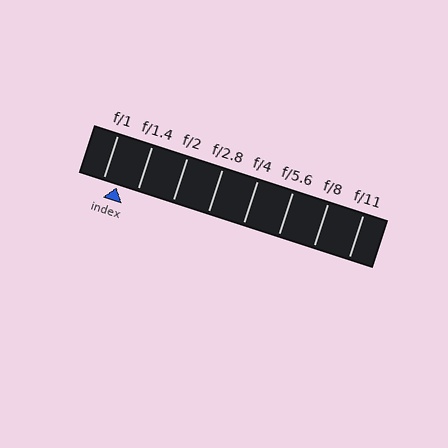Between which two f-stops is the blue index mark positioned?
The index mark is between f/1 and f/1.4.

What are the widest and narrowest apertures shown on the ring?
The widest aperture shown is f/1 and the narrowest is f/11.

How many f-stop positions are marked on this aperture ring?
There are 8 f-stop positions marked.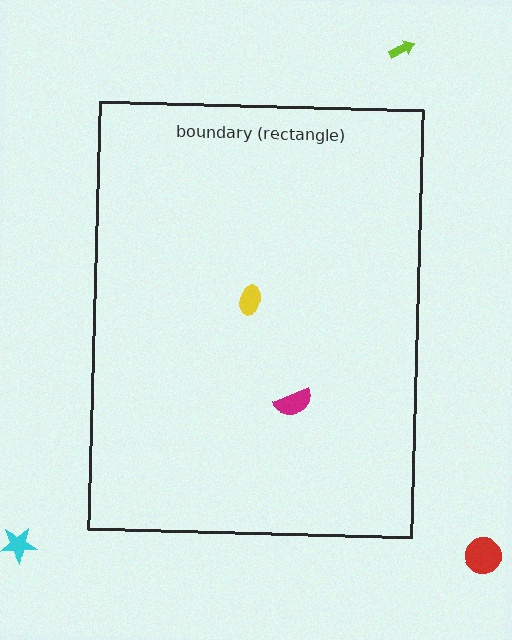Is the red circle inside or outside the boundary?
Outside.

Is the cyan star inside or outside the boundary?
Outside.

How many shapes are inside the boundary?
2 inside, 3 outside.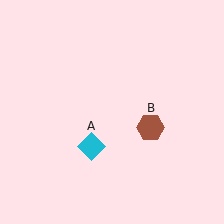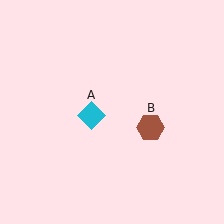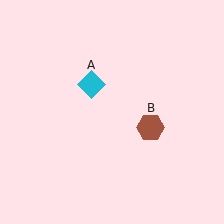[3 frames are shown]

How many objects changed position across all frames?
1 object changed position: cyan diamond (object A).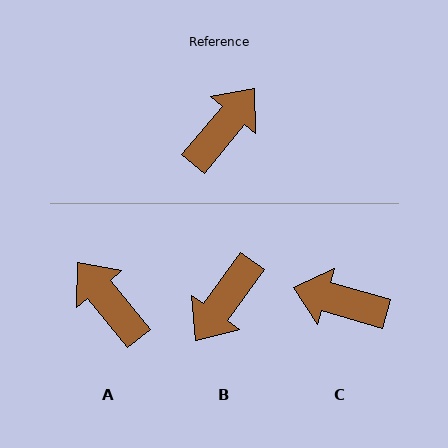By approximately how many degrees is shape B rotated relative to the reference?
Approximately 176 degrees clockwise.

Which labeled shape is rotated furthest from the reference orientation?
B, about 176 degrees away.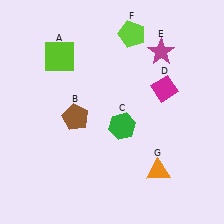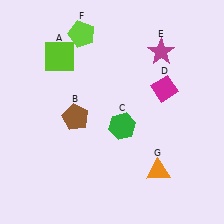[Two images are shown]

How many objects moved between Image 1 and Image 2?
1 object moved between the two images.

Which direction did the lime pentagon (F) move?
The lime pentagon (F) moved left.